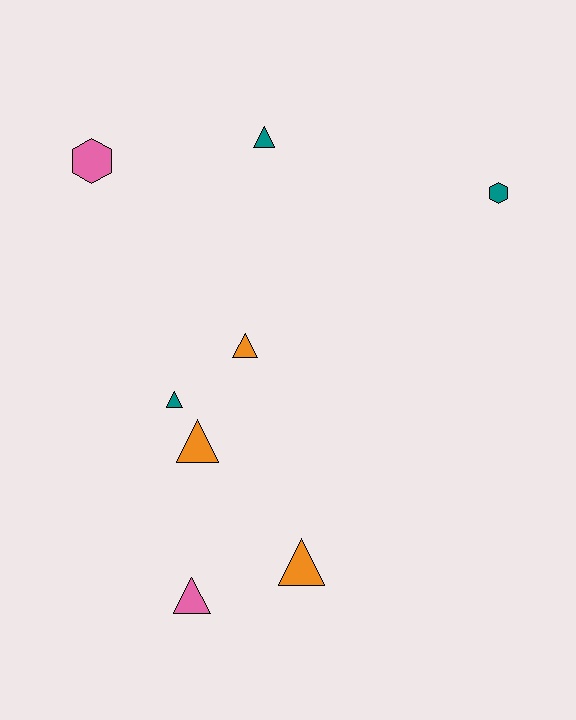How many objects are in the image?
There are 8 objects.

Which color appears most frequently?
Teal, with 3 objects.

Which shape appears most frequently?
Triangle, with 6 objects.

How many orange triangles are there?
There are 3 orange triangles.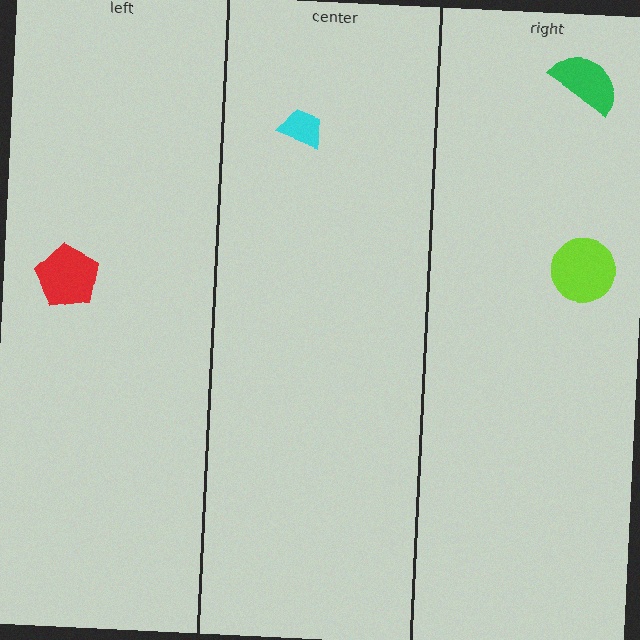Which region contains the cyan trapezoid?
The center region.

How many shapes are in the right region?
2.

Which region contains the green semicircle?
The right region.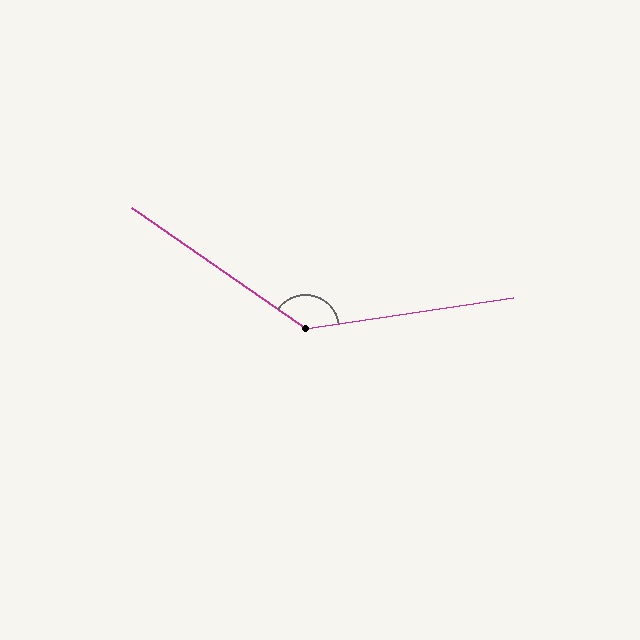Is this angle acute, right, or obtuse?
It is obtuse.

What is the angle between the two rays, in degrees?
Approximately 137 degrees.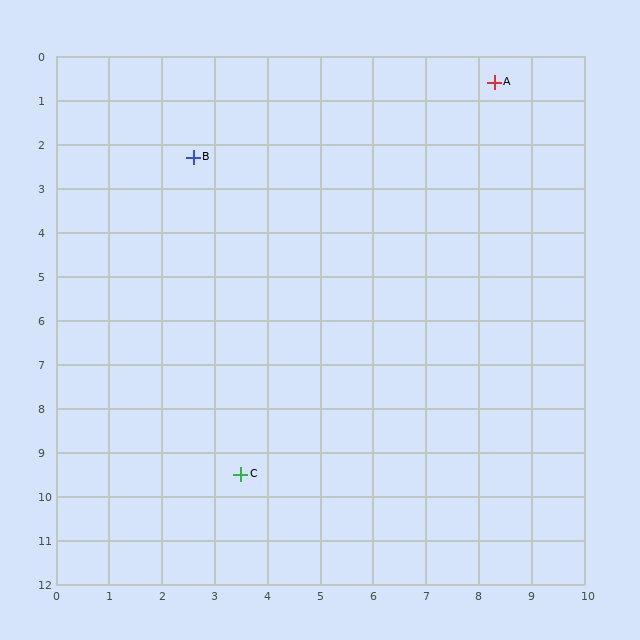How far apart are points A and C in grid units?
Points A and C are about 10.1 grid units apart.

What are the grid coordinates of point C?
Point C is at approximately (3.5, 9.5).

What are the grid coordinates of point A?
Point A is at approximately (8.3, 0.6).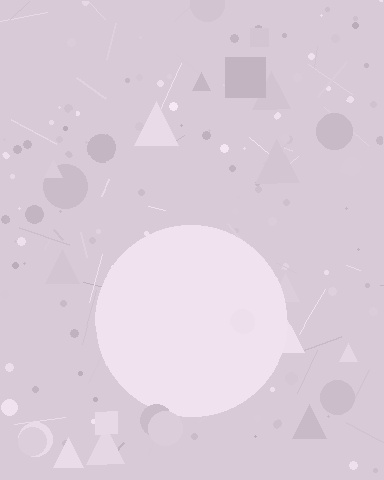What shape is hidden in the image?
A circle is hidden in the image.